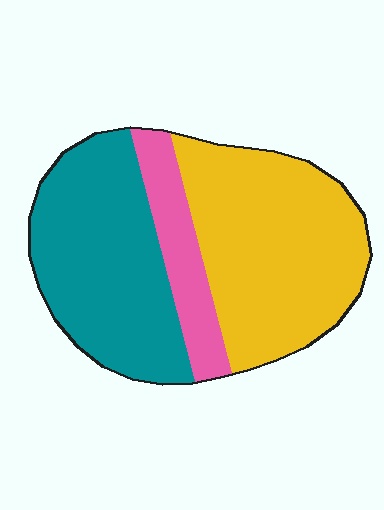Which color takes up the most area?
Yellow, at roughly 45%.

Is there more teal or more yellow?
Yellow.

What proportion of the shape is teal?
Teal covers 40% of the shape.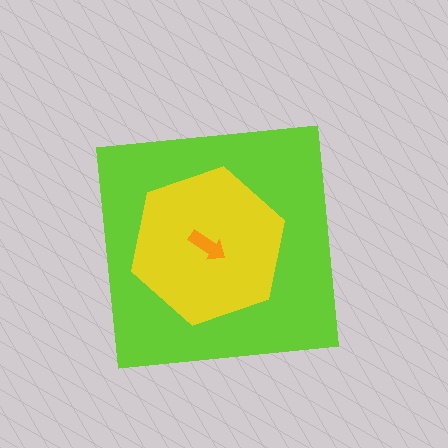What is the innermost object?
The orange arrow.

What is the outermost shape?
The lime square.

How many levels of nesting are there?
3.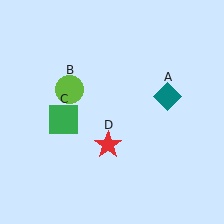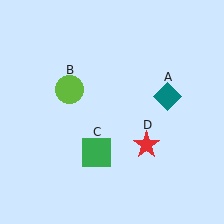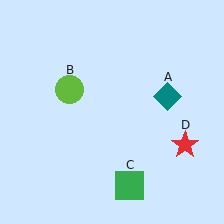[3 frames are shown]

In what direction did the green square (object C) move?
The green square (object C) moved down and to the right.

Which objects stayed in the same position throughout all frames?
Teal diamond (object A) and lime circle (object B) remained stationary.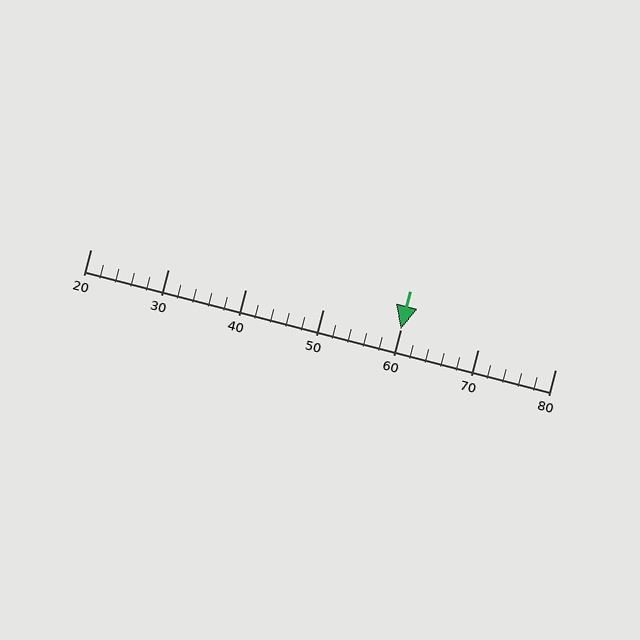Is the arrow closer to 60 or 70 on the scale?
The arrow is closer to 60.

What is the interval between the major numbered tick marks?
The major tick marks are spaced 10 units apart.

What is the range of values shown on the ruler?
The ruler shows values from 20 to 80.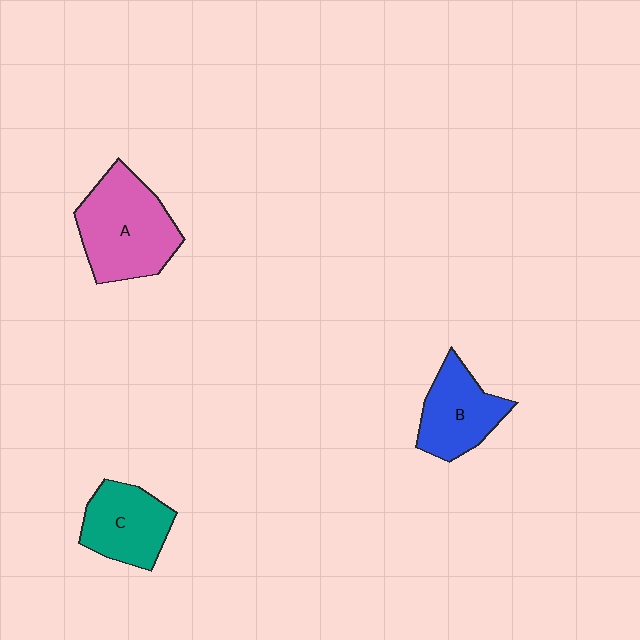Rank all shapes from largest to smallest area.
From largest to smallest: A (pink), B (blue), C (teal).